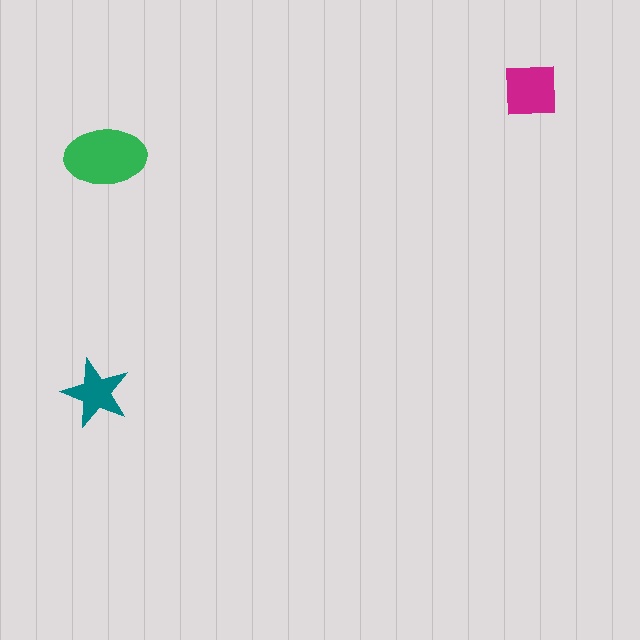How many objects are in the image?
There are 3 objects in the image.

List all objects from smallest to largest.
The teal star, the magenta square, the green ellipse.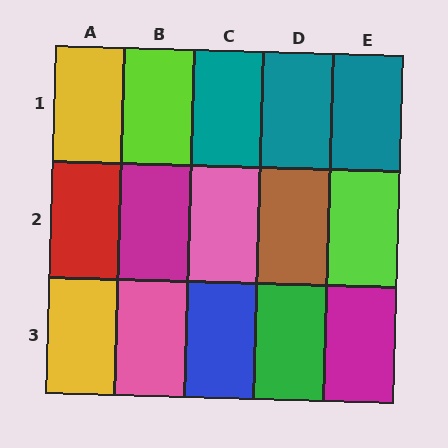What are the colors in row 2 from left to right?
Red, magenta, pink, brown, lime.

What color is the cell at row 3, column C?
Blue.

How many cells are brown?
1 cell is brown.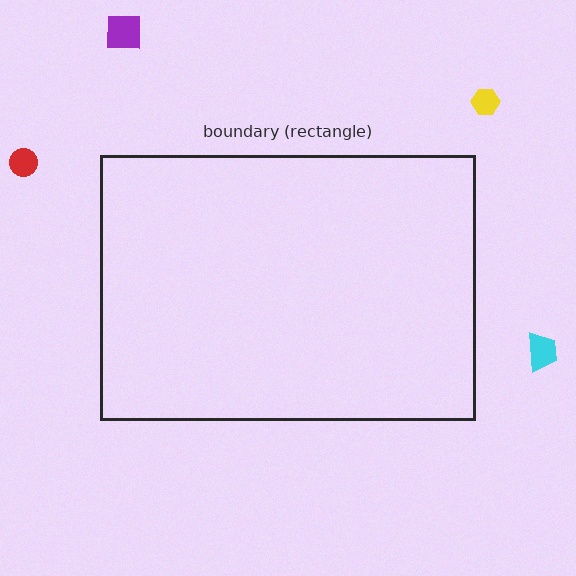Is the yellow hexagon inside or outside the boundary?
Outside.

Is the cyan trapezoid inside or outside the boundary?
Outside.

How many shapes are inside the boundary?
0 inside, 4 outside.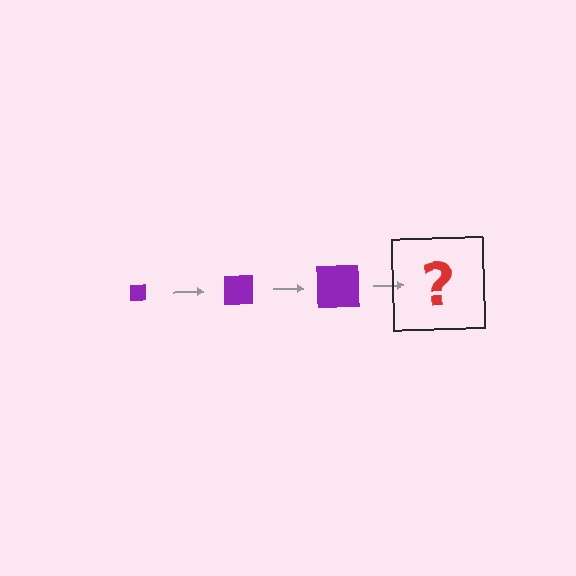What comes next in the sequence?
The next element should be a purple square, larger than the previous one.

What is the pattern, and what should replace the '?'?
The pattern is that the square gets progressively larger each step. The '?' should be a purple square, larger than the previous one.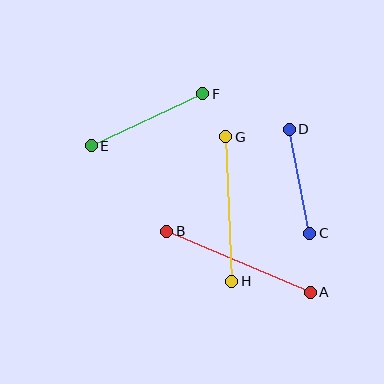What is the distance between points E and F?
The distance is approximately 123 pixels.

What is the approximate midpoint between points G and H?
The midpoint is at approximately (229, 209) pixels.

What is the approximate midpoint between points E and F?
The midpoint is at approximately (147, 120) pixels.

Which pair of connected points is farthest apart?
Points A and B are farthest apart.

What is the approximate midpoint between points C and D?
The midpoint is at approximately (299, 181) pixels.